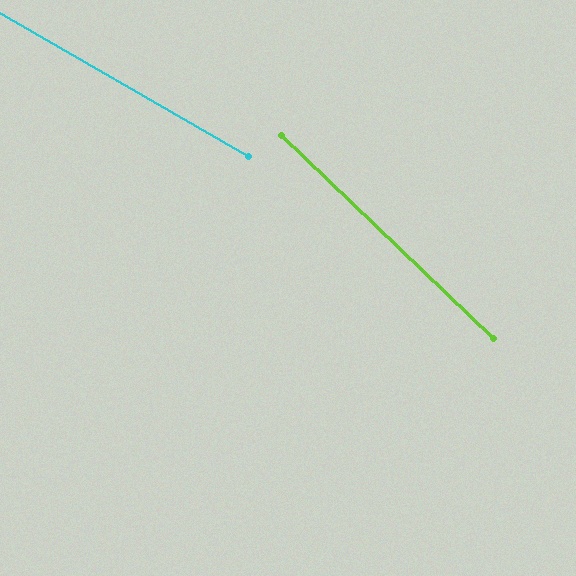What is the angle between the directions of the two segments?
Approximately 14 degrees.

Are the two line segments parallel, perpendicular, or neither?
Neither parallel nor perpendicular — they differ by about 14°.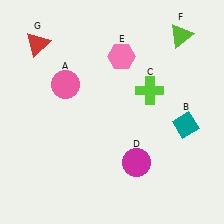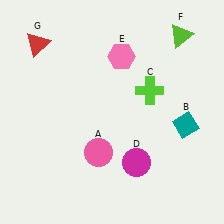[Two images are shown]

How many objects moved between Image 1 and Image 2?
1 object moved between the two images.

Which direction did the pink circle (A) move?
The pink circle (A) moved down.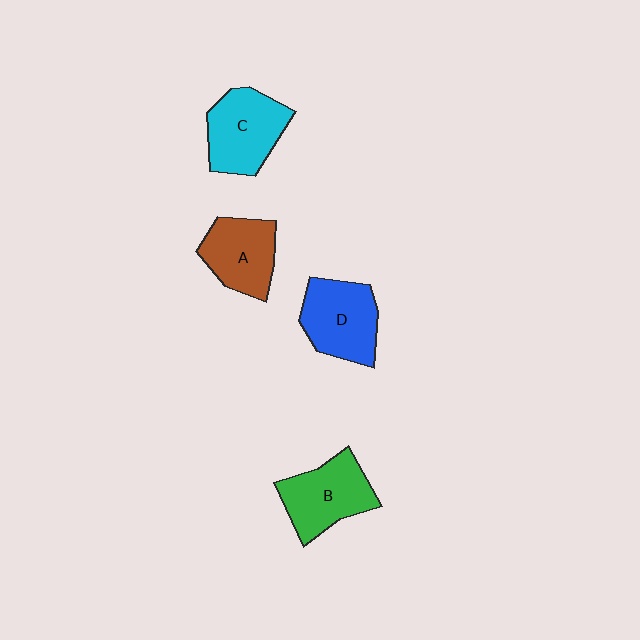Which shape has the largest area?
Shape C (cyan).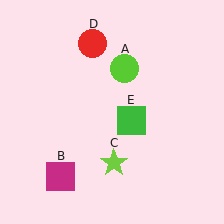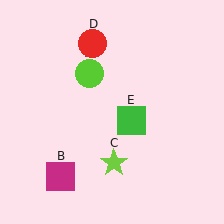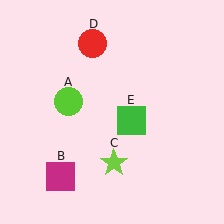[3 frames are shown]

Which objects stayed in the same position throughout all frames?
Magenta square (object B) and lime star (object C) and red circle (object D) and green square (object E) remained stationary.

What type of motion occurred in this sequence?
The lime circle (object A) rotated counterclockwise around the center of the scene.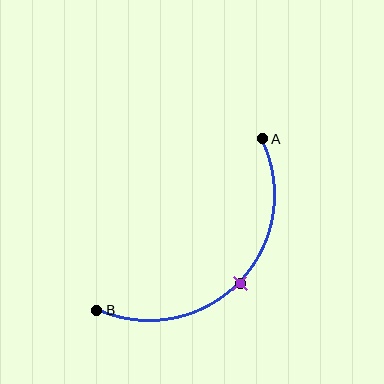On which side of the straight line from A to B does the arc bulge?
The arc bulges below and to the right of the straight line connecting A and B.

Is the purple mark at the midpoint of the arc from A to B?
Yes. The purple mark lies on the arc at equal arc-length from both A and B — it is the arc midpoint.